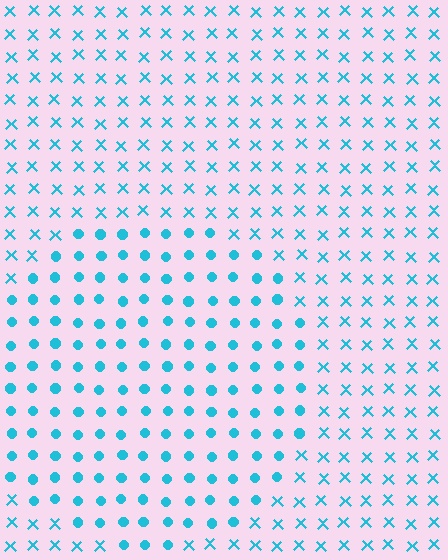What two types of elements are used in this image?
The image uses circles inside the circle region and X marks outside it.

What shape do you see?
I see a circle.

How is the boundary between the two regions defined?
The boundary is defined by a change in element shape: circles inside vs. X marks outside. All elements share the same color and spacing.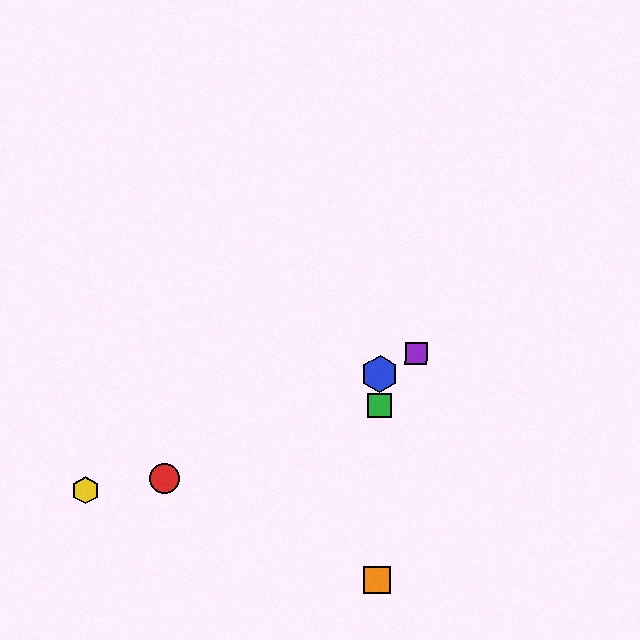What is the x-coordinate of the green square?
The green square is at x≈379.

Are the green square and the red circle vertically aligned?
No, the green square is at x≈379 and the red circle is at x≈164.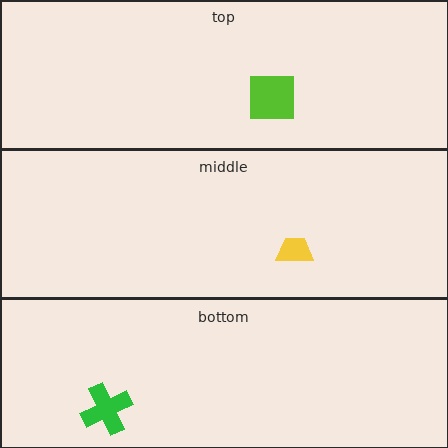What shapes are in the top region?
The lime square.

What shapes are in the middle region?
The yellow trapezoid.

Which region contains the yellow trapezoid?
The middle region.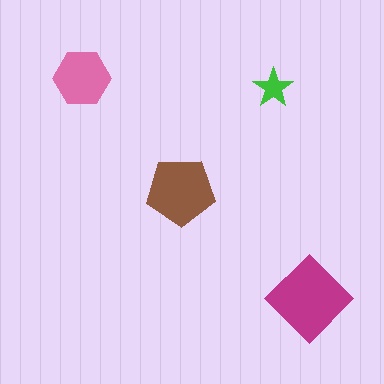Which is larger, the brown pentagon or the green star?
The brown pentagon.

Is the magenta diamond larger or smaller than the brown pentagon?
Larger.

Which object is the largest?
The magenta diamond.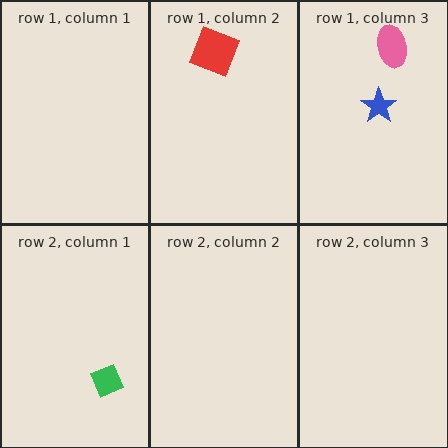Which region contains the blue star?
The row 1, column 3 region.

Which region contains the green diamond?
The row 2, column 1 region.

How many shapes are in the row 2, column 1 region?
1.